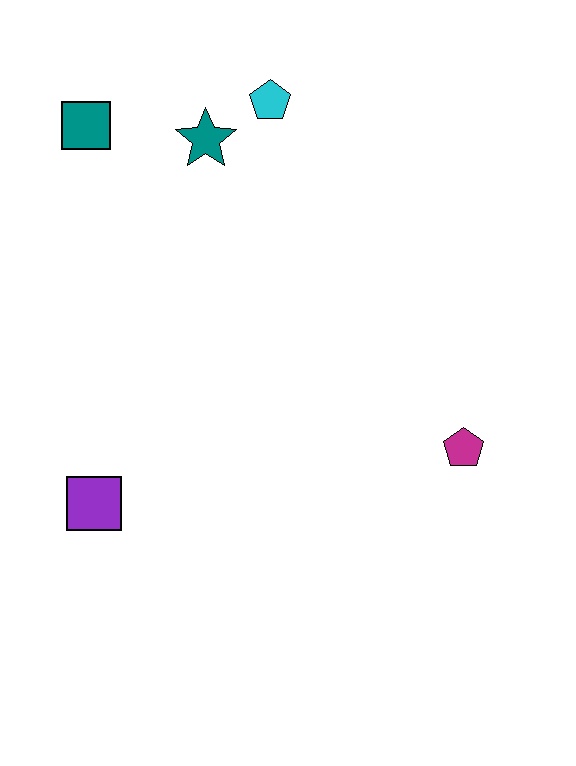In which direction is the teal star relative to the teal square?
The teal star is to the right of the teal square.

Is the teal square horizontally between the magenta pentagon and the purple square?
No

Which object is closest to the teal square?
The teal star is closest to the teal square.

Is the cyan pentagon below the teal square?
No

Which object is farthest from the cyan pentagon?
The purple square is farthest from the cyan pentagon.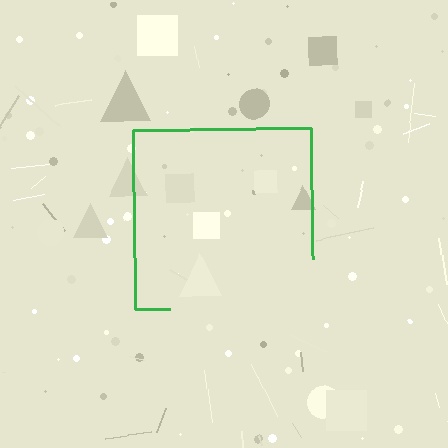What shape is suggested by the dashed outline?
The dashed outline suggests a square.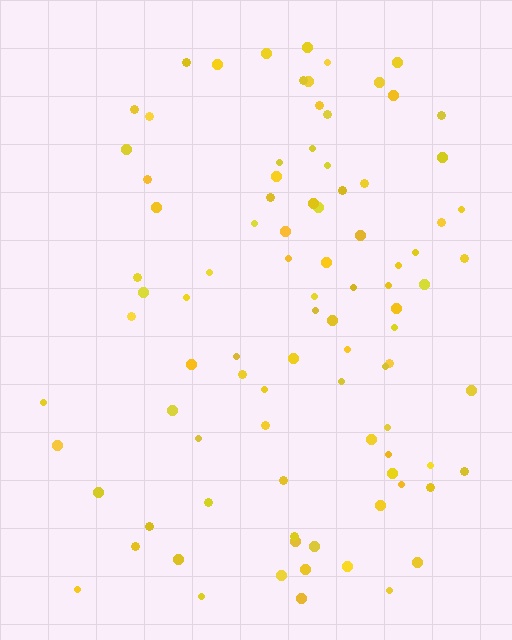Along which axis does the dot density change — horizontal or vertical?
Horizontal.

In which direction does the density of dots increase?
From left to right, with the right side densest.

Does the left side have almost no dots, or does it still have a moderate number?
Still a moderate number, just noticeably fewer than the right.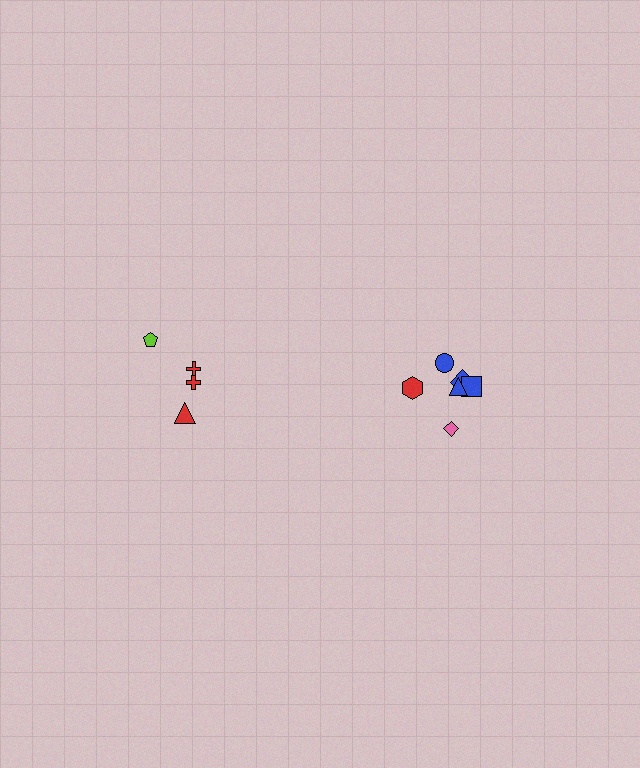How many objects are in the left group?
There are 4 objects.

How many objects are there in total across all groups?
There are 10 objects.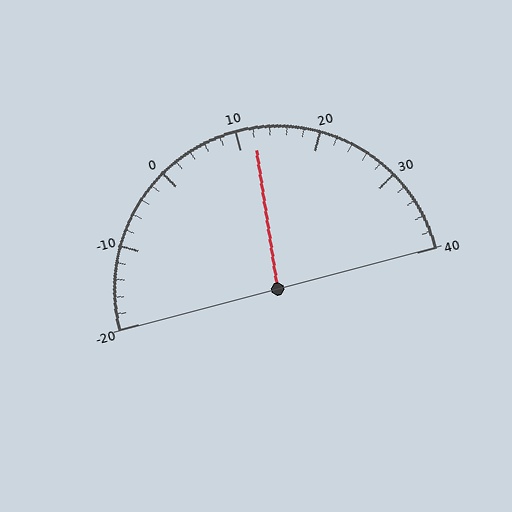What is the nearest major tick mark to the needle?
The nearest major tick mark is 10.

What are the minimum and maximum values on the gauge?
The gauge ranges from -20 to 40.